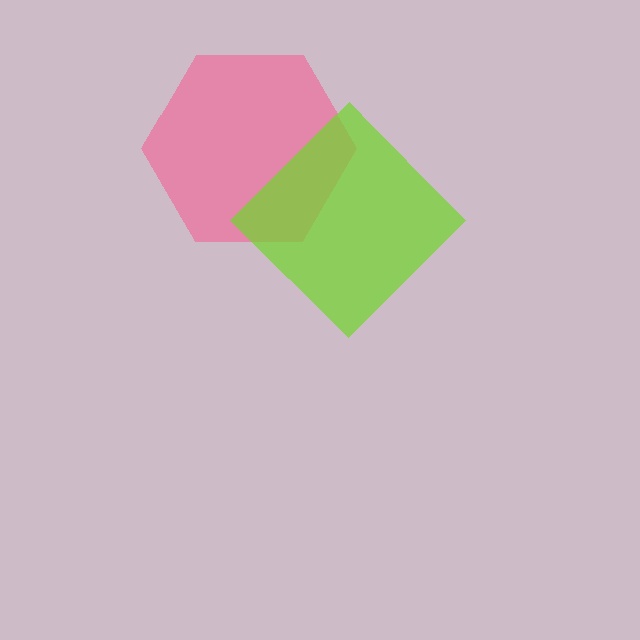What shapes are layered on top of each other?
The layered shapes are: a pink hexagon, a lime diamond.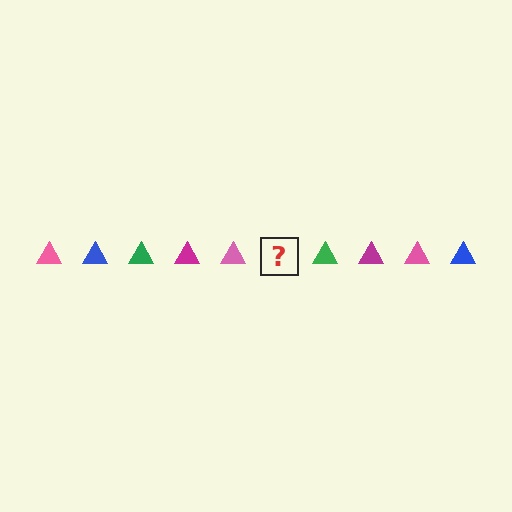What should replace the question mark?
The question mark should be replaced with a blue triangle.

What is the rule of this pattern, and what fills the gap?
The rule is that the pattern cycles through pink, blue, green, magenta triangles. The gap should be filled with a blue triangle.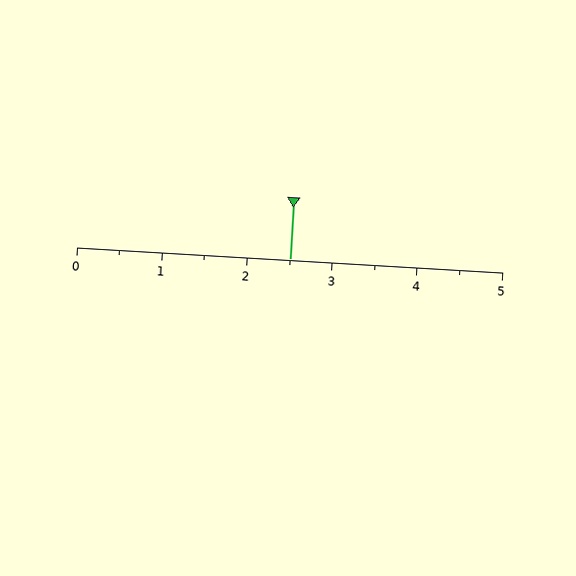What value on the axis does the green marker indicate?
The marker indicates approximately 2.5.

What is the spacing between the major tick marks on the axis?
The major ticks are spaced 1 apart.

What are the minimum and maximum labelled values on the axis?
The axis runs from 0 to 5.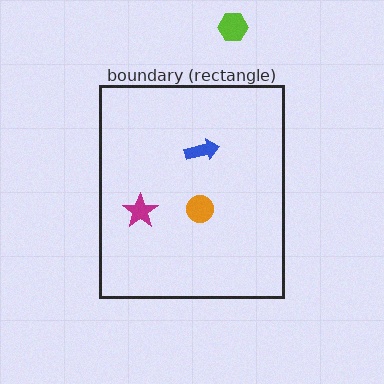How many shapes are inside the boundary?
3 inside, 1 outside.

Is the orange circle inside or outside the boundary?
Inside.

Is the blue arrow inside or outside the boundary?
Inside.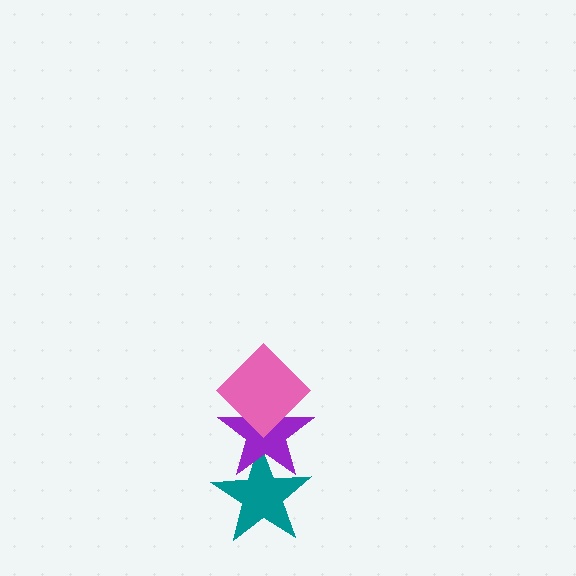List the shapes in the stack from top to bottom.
From top to bottom: the pink diamond, the purple star, the teal star.